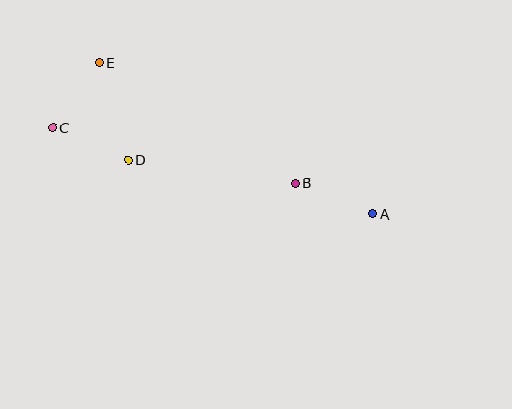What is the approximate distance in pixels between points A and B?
The distance between A and B is approximately 83 pixels.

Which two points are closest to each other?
Points C and E are closest to each other.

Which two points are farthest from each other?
Points A and C are farthest from each other.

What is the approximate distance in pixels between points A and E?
The distance between A and E is approximately 312 pixels.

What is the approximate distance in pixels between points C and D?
The distance between C and D is approximately 82 pixels.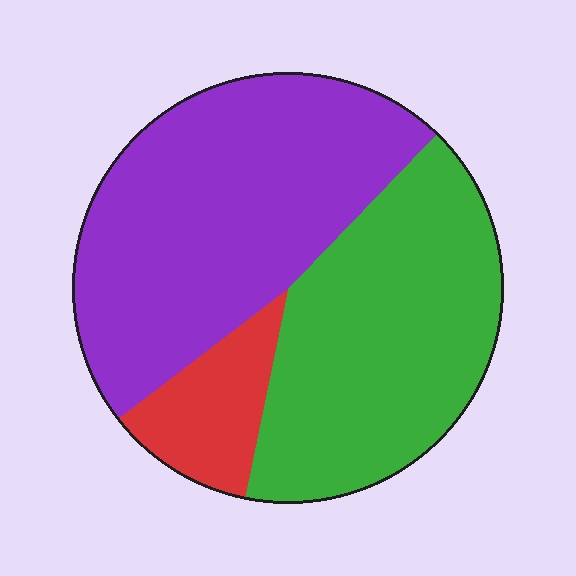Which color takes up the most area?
Purple, at roughly 50%.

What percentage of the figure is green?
Green covers about 40% of the figure.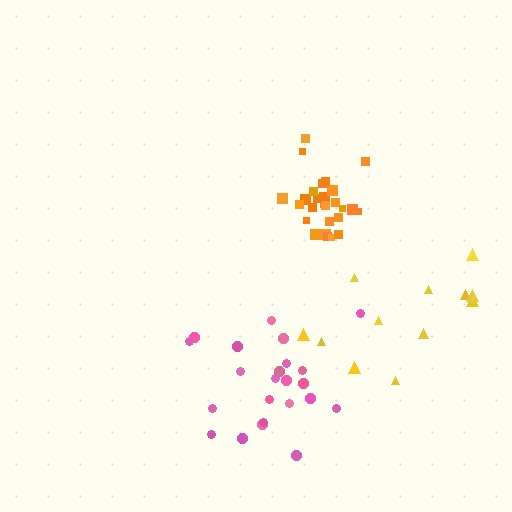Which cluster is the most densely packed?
Orange.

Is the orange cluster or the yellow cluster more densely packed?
Orange.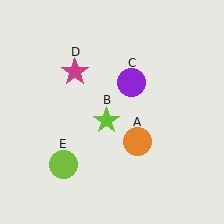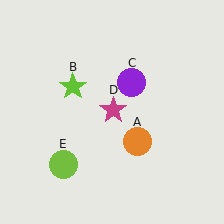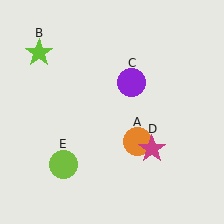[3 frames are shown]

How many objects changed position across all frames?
2 objects changed position: lime star (object B), magenta star (object D).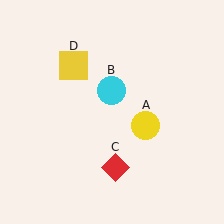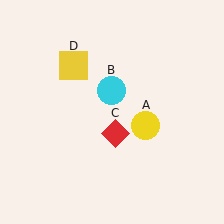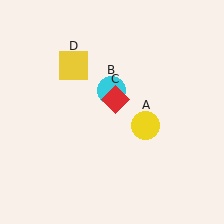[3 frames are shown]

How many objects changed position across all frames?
1 object changed position: red diamond (object C).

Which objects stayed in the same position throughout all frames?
Yellow circle (object A) and cyan circle (object B) and yellow square (object D) remained stationary.